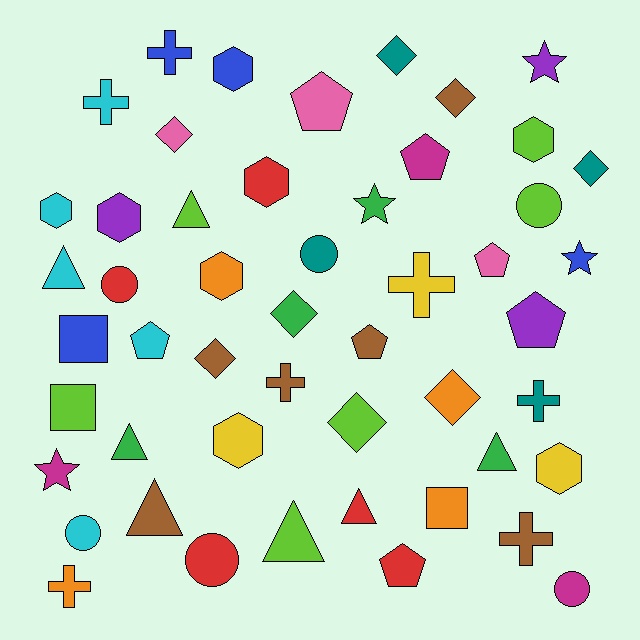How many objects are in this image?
There are 50 objects.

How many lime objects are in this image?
There are 6 lime objects.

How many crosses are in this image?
There are 7 crosses.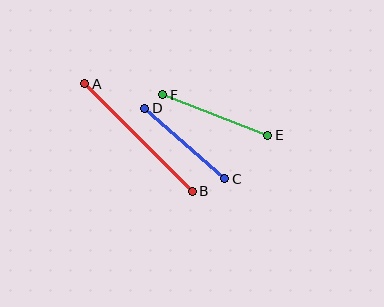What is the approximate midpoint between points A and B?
The midpoint is at approximately (138, 137) pixels.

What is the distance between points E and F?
The distance is approximately 113 pixels.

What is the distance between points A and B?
The distance is approximately 152 pixels.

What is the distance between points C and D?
The distance is approximately 107 pixels.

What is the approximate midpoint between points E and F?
The midpoint is at approximately (215, 115) pixels.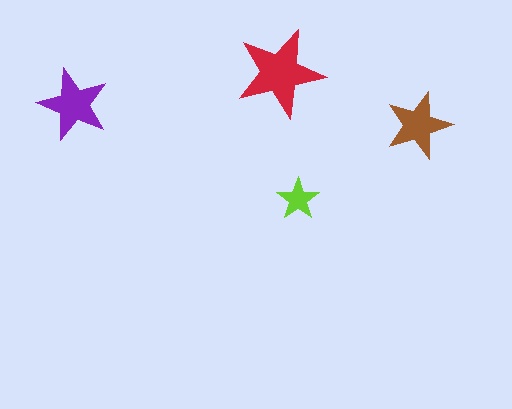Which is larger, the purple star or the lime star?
The purple one.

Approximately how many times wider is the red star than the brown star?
About 1.5 times wider.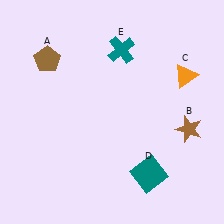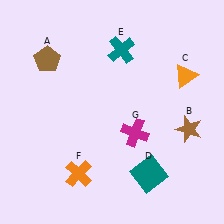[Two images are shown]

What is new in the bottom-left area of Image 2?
An orange cross (F) was added in the bottom-left area of Image 2.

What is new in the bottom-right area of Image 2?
A magenta cross (G) was added in the bottom-right area of Image 2.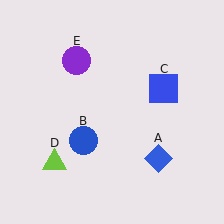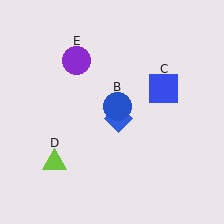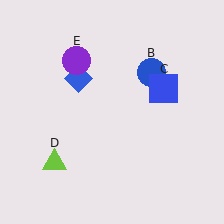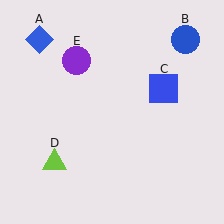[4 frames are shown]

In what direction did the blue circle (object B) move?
The blue circle (object B) moved up and to the right.